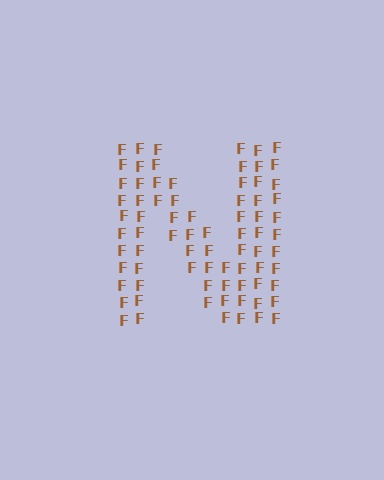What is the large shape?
The large shape is the letter N.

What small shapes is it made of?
It is made of small letter F's.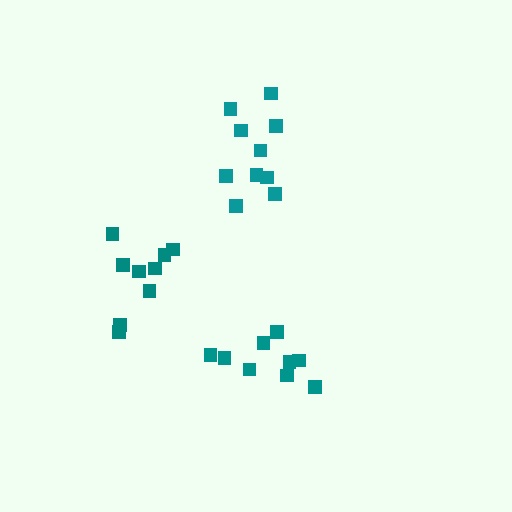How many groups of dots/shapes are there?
There are 3 groups.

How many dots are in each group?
Group 1: 10 dots, Group 2: 9 dots, Group 3: 9 dots (28 total).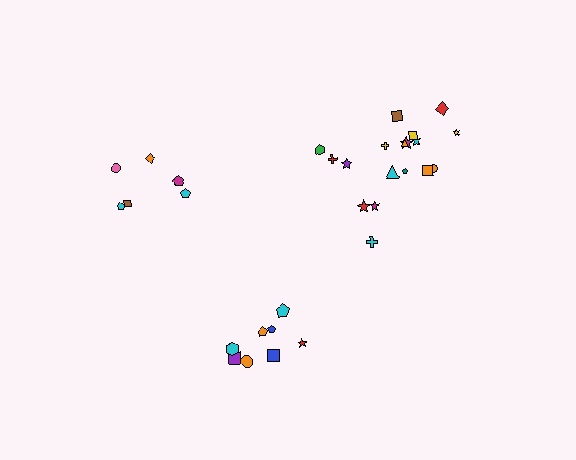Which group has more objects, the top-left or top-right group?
The top-right group.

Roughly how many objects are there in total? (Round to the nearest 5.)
Roughly 30 objects in total.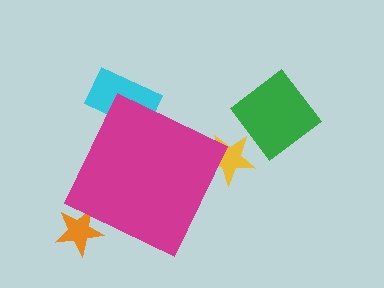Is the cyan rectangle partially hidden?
Yes, the cyan rectangle is partially hidden behind the magenta diamond.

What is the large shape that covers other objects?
A magenta diamond.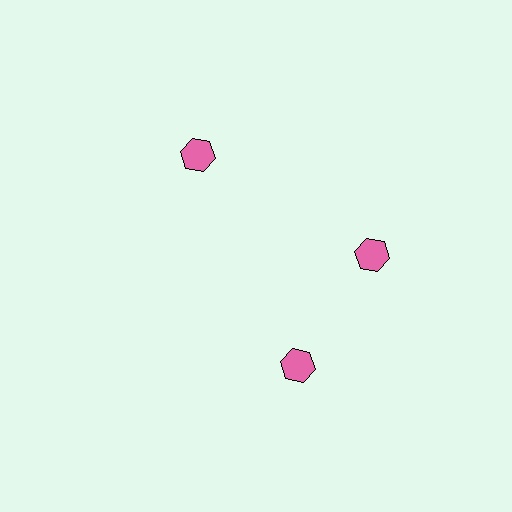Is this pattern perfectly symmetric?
No. The 3 pink hexagons are arranged in a ring, but one element near the 7 o'clock position is rotated out of alignment along the ring, breaking the 3-fold rotational symmetry.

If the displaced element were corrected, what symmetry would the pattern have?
It would have 3-fold rotational symmetry — the pattern would map onto itself every 120 degrees.